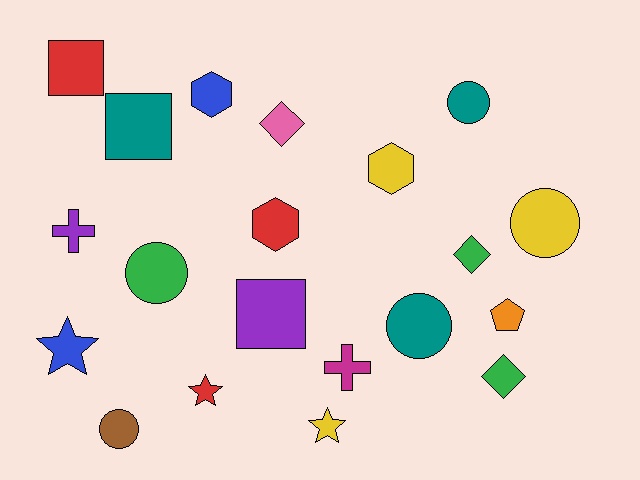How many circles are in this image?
There are 5 circles.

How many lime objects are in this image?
There are no lime objects.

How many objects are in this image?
There are 20 objects.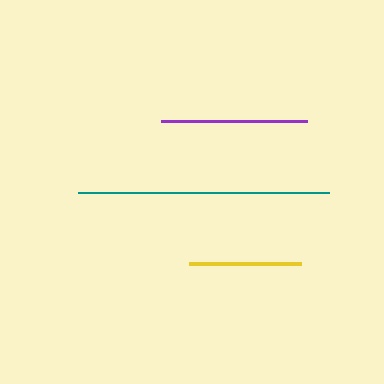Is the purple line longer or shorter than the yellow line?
The purple line is longer than the yellow line.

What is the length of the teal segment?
The teal segment is approximately 251 pixels long.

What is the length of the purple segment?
The purple segment is approximately 146 pixels long.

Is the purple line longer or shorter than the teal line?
The teal line is longer than the purple line.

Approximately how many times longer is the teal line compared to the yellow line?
The teal line is approximately 2.2 times the length of the yellow line.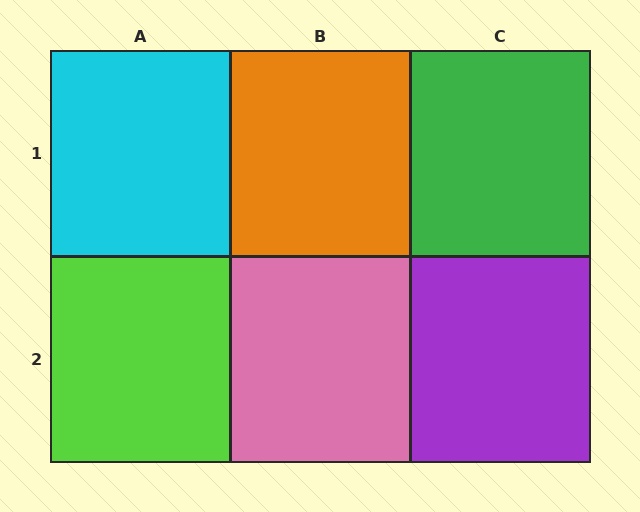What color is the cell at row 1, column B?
Orange.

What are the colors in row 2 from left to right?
Lime, pink, purple.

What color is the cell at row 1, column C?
Green.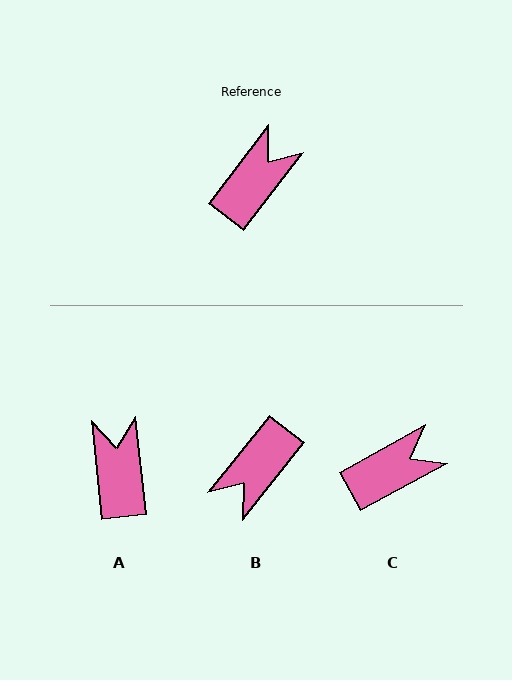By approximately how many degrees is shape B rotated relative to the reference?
Approximately 179 degrees counter-clockwise.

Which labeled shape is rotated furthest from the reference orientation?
B, about 179 degrees away.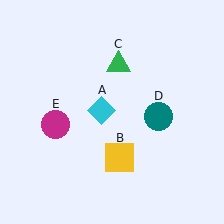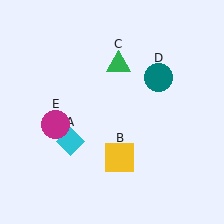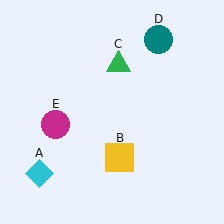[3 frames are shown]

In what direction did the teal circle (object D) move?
The teal circle (object D) moved up.